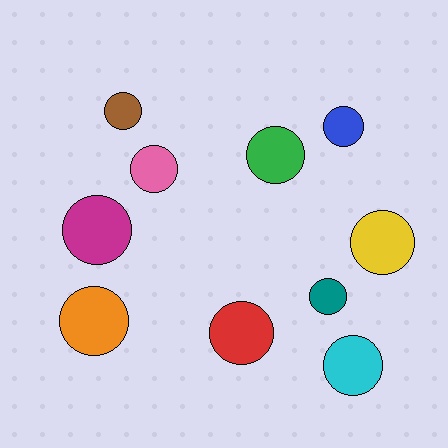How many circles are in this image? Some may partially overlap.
There are 10 circles.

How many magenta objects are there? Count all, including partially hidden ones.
There is 1 magenta object.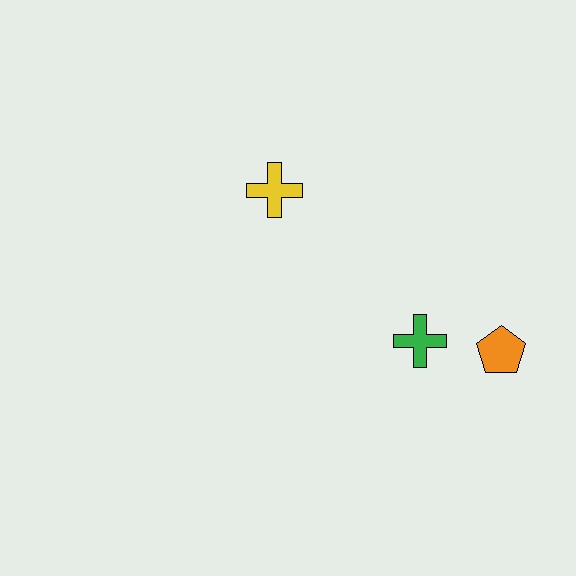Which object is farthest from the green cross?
The yellow cross is farthest from the green cross.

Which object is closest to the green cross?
The orange pentagon is closest to the green cross.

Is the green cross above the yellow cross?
No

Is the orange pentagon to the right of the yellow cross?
Yes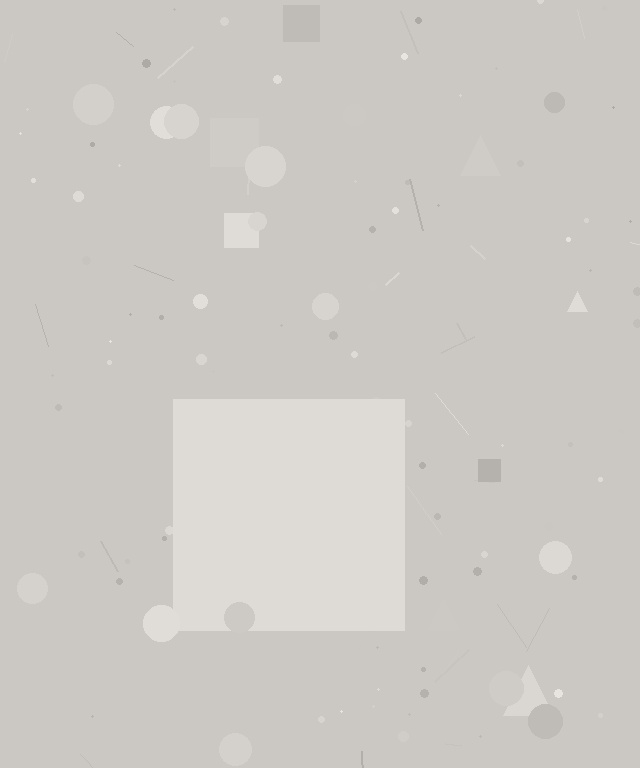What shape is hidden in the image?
A square is hidden in the image.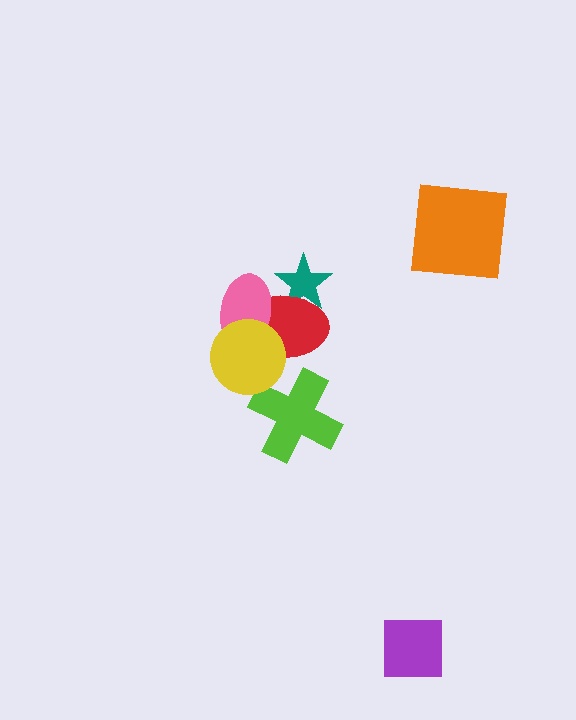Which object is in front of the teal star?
The red ellipse is in front of the teal star.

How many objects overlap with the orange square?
0 objects overlap with the orange square.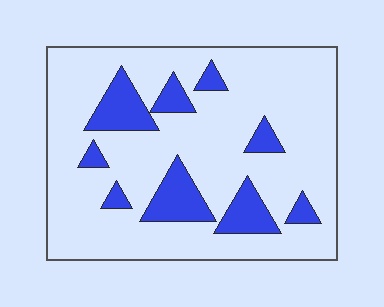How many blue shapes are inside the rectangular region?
9.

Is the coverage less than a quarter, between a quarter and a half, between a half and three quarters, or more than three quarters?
Less than a quarter.